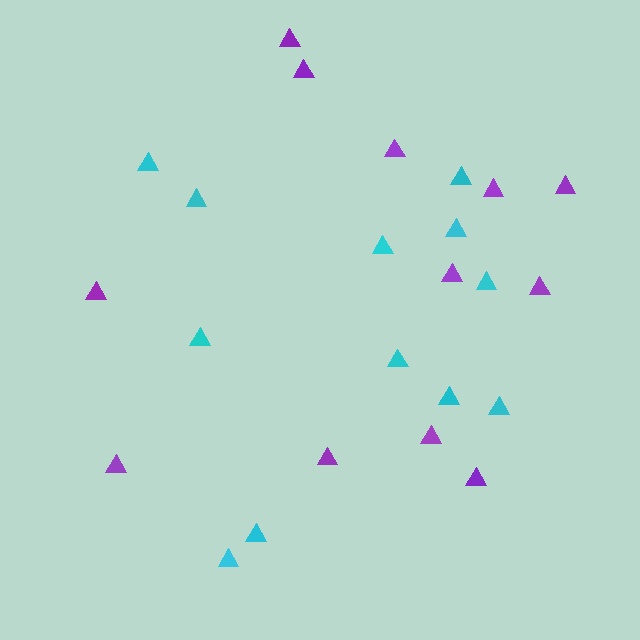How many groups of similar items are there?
There are 2 groups: one group of purple triangles (12) and one group of cyan triangles (12).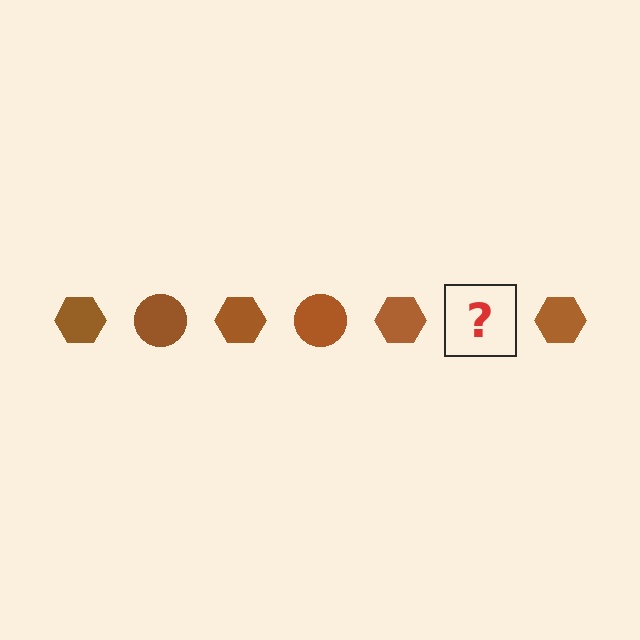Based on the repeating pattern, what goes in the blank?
The blank should be a brown circle.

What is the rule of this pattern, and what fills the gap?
The rule is that the pattern cycles through hexagon, circle shapes in brown. The gap should be filled with a brown circle.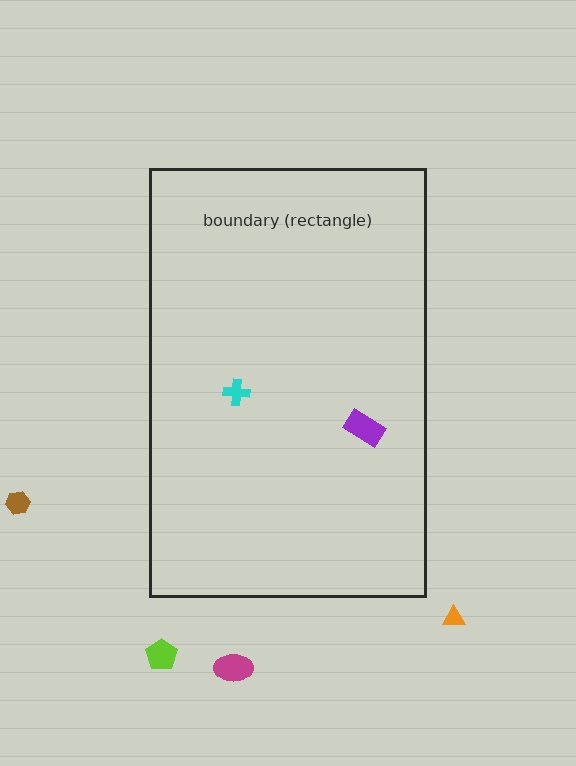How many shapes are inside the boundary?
2 inside, 4 outside.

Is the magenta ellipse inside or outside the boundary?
Outside.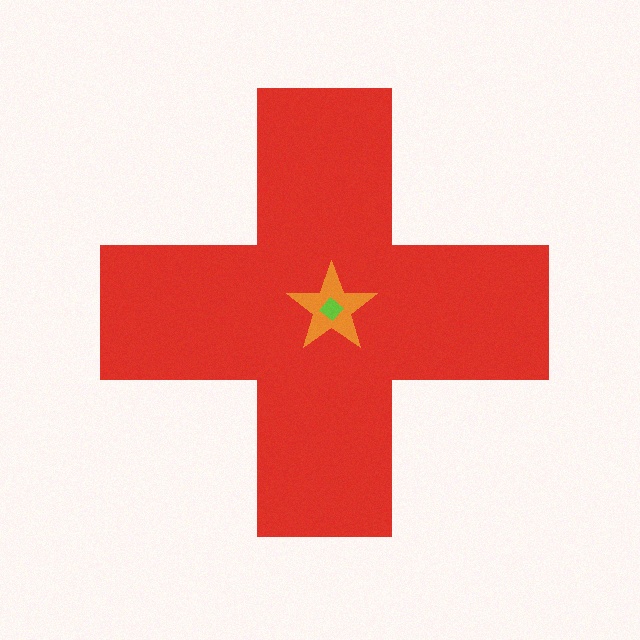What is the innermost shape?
The lime diamond.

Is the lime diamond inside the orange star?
Yes.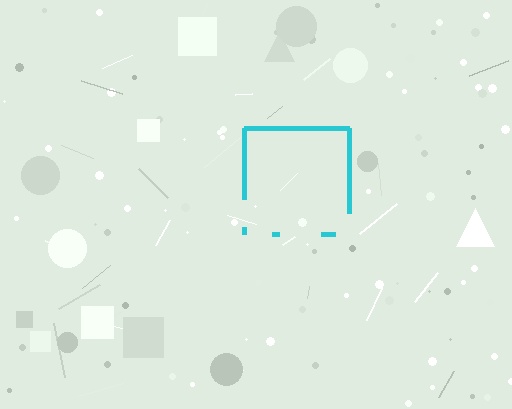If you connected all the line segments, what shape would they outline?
They would outline a square.